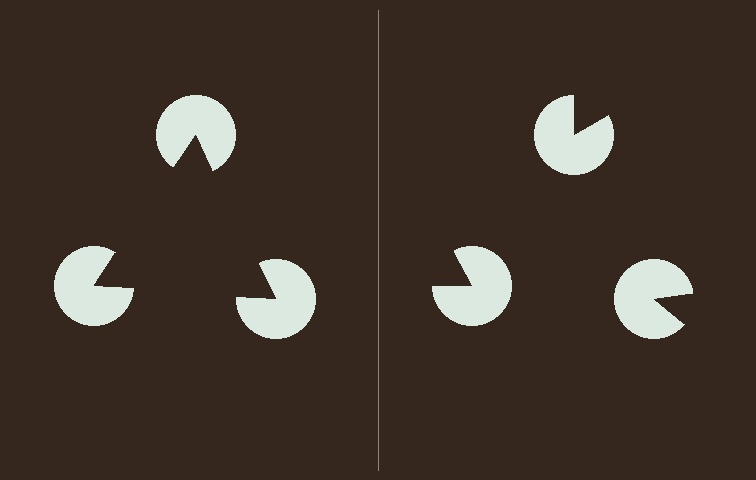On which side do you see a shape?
An illusory triangle appears on the left side. On the right side the wedge cuts are rotated, so no coherent shape forms.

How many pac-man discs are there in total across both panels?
6 — 3 on each side.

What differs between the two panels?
The pac-man discs are positioned identically on both sides; only the wedge orientations differ. On the left they align to a triangle; on the right they are misaligned.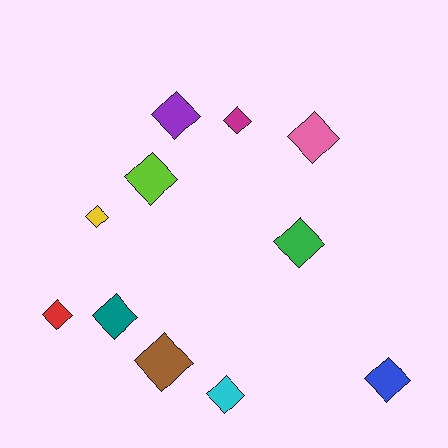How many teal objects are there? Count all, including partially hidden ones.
There is 1 teal object.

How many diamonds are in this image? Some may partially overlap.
There are 11 diamonds.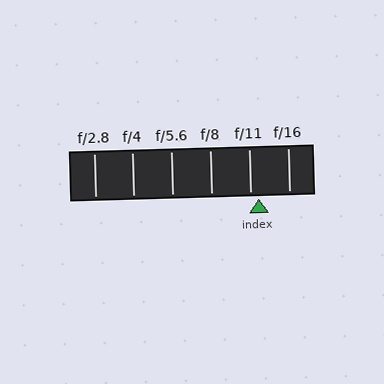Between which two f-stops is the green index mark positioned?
The index mark is between f/11 and f/16.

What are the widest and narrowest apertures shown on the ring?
The widest aperture shown is f/2.8 and the narrowest is f/16.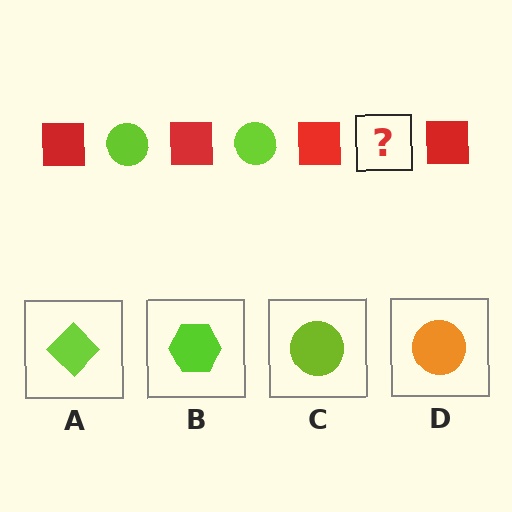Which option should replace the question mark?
Option C.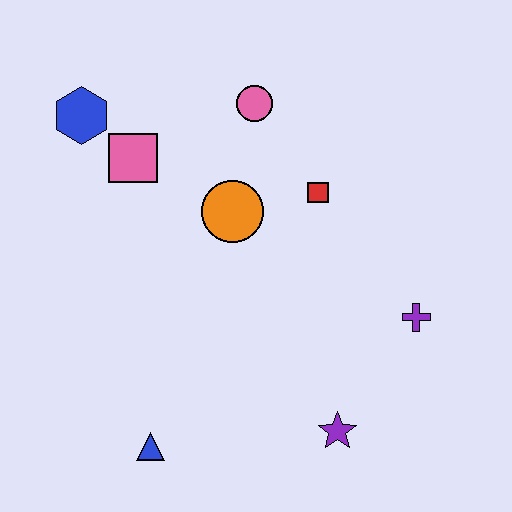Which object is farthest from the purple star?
The blue hexagon is farthest from the purple star.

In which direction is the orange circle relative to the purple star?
The orange circle is above the purple star.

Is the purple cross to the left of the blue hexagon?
No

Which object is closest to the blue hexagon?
The pink square is closest to the blue hexagon.